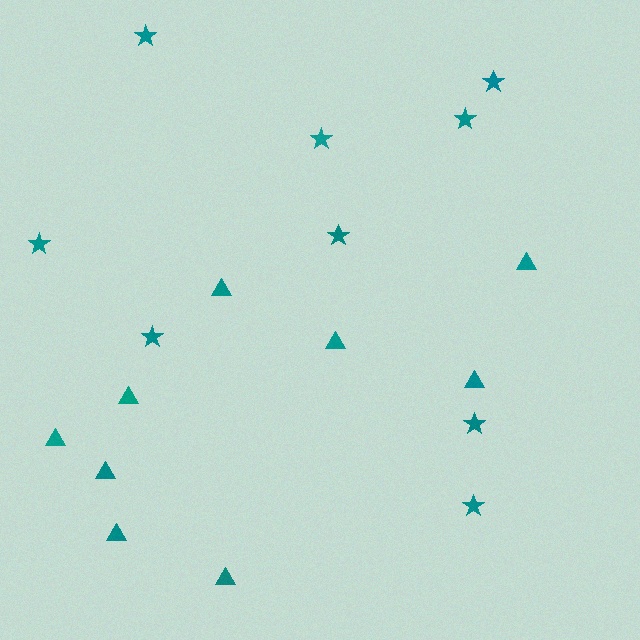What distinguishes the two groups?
There are 2 groups: one group of stars (9) and one group of triangles (9).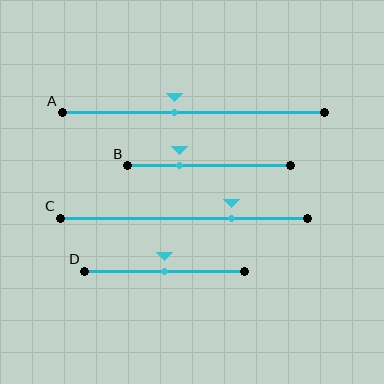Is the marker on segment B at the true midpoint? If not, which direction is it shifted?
No, the marker on segment B is shifted to the left by about 19% of the segment length.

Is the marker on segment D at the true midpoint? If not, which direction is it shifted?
Yes, the marker on segment D is at the true midpoint.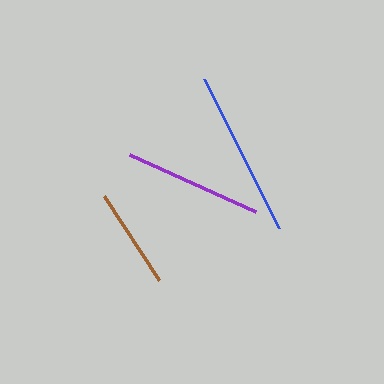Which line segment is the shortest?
The brown line is the shortest at approximately 101 pixels.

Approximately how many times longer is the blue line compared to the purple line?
The blue line is approximately 1.2 times the length of the purple line.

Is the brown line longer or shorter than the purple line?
The purple line is longer than the brown line.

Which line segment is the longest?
The blue line is the longest at approximately 167 pixels.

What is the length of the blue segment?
The blue segment is approximately 167 pixels long.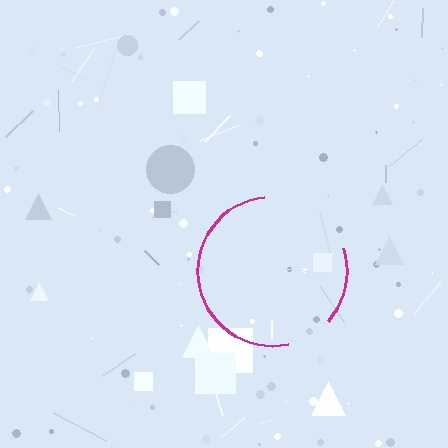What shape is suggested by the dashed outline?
The dashed outline suggests a circle.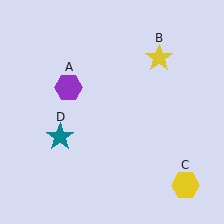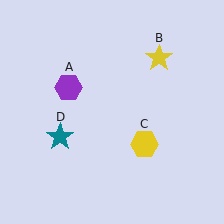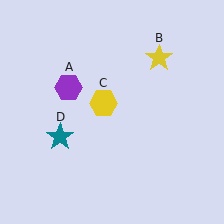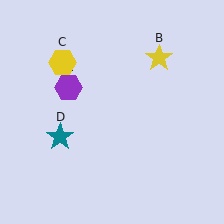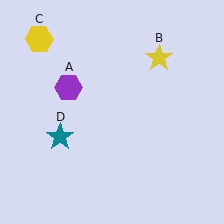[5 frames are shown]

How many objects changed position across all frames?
1 object changed position: yellow hexagon (object C).